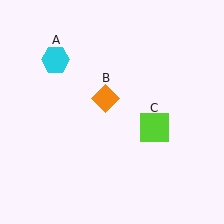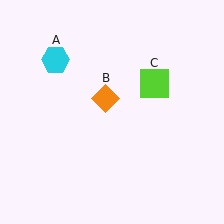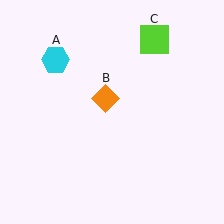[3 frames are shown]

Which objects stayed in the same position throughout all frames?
Cyan hexagon (object A) and orange diamond (object B) remained stationary.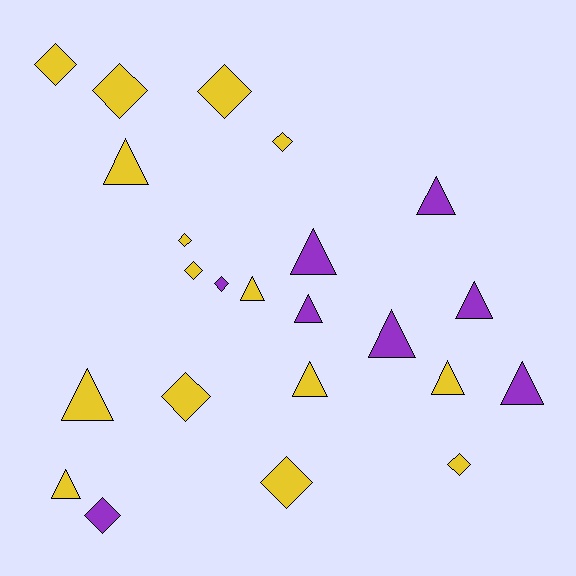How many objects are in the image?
There are 23 objects.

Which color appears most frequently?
Yellow, with 15 objects.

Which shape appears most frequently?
Triangle, with 12 objects.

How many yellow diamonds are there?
There are 9 yellow diamonds.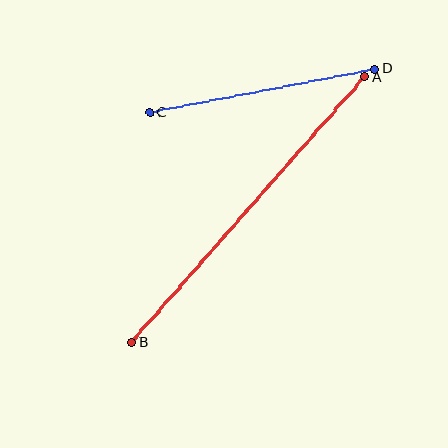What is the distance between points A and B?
The distance is approximately 354 pixels.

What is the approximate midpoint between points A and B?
The midpoint is at approximately (248, 210) pixels.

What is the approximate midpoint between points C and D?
The midpoint is at approximately (262, 91) pixels.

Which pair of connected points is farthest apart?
Points A and B are farthest apart.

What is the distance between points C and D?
The distance is approximately 229 pixels.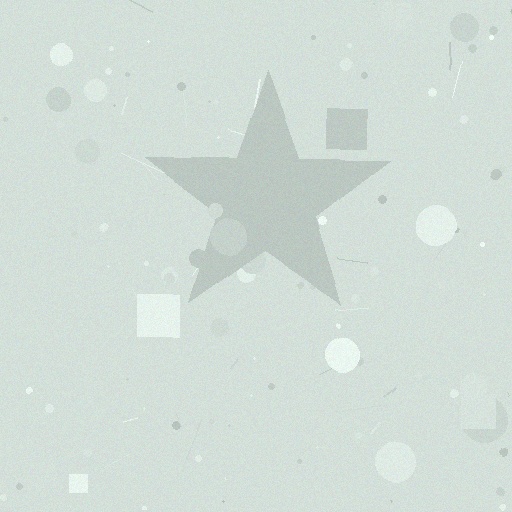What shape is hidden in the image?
A star is hidden in the image.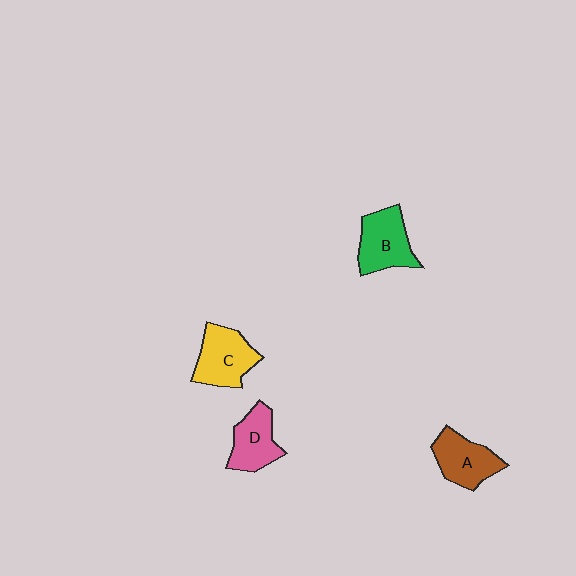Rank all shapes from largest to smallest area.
From largest to smallest: C (yellow), B (green), A (brown), D (pink).